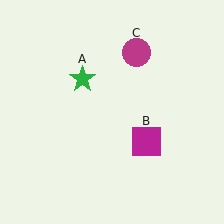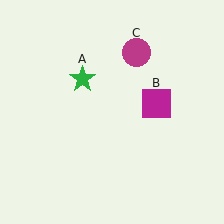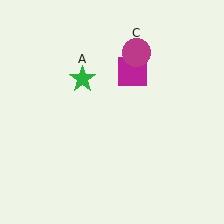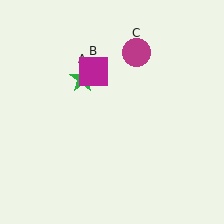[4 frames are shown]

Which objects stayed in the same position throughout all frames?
Green star (object A) and magenta circle (object C) remained stationary.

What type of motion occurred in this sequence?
The magenta square (object B) rotated counterclockwise around the center of the scene.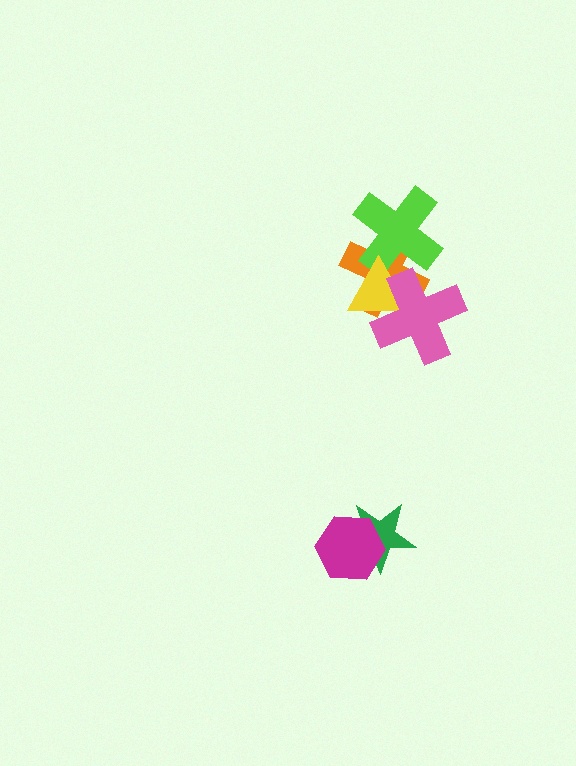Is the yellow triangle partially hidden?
Yes, it is partially covered by another shape.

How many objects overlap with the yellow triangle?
3 objects overlap with the yellow triangle.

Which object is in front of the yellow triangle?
The pink cross is in front of the yellow triangle.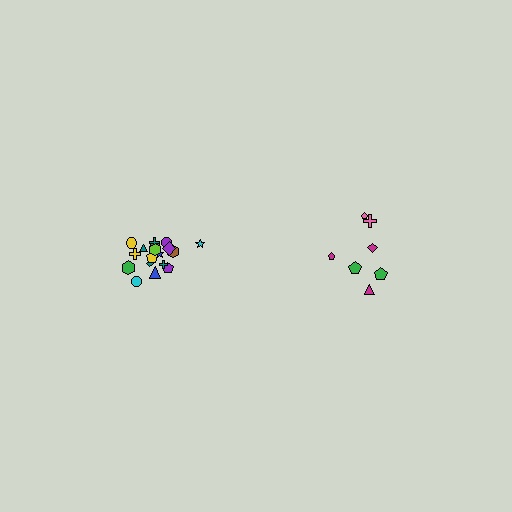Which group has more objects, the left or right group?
The left group.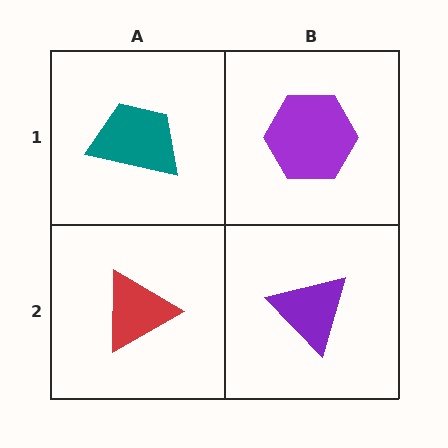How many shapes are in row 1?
2 shapes.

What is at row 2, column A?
A red triangle.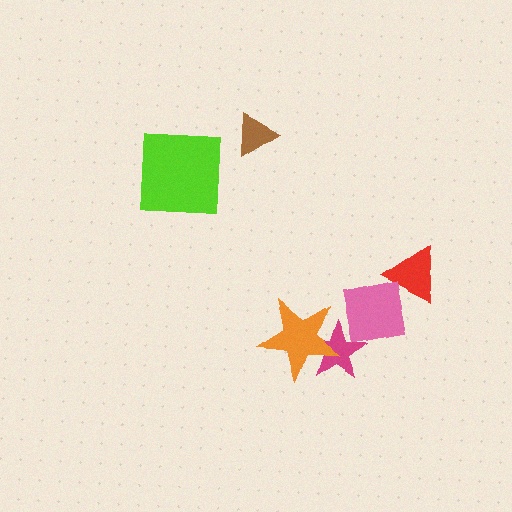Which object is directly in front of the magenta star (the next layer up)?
The orange star is directly in front of the magenta star.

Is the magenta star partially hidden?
Yes, it is partially covered by another shape.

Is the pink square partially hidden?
No, no other shape covers it.